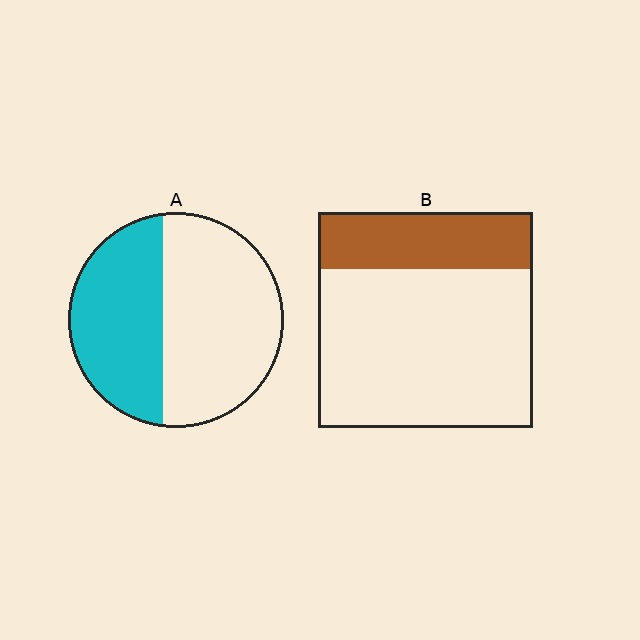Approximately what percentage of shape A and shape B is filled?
A is approximately 40% and B is approximately 25%.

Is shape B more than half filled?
No.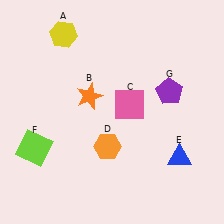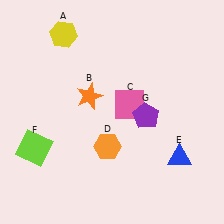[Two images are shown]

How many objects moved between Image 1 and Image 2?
1 object moved between the two images.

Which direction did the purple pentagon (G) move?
The purple pentagon (G) moved down.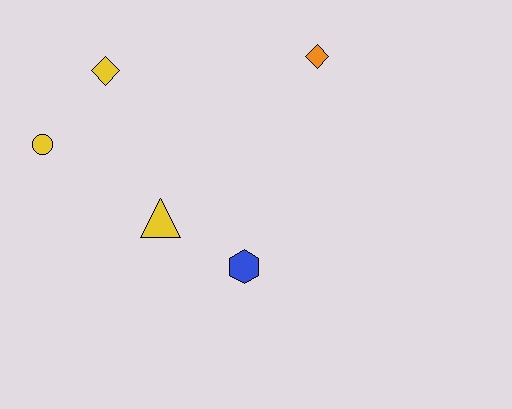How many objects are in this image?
There are 5 objects.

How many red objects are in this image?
There are no red objects.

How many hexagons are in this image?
There is 1 hexagon.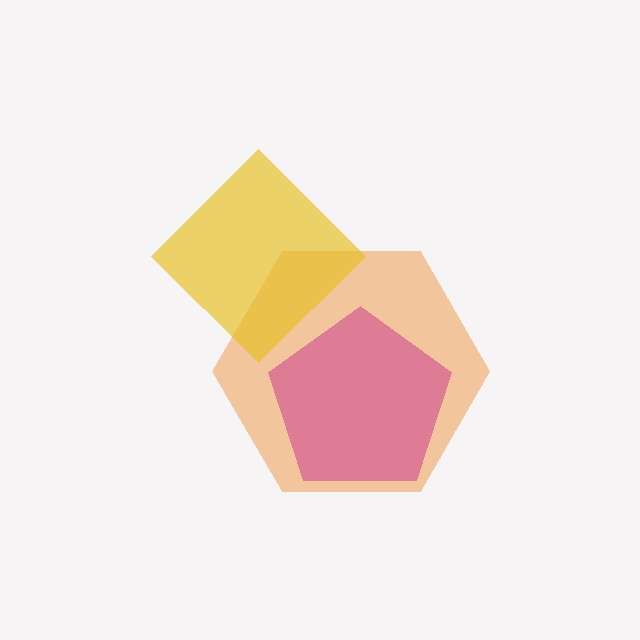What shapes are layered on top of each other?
The layered shapes are: an orange hexagon, a magenta pentagon, a yellow diamond.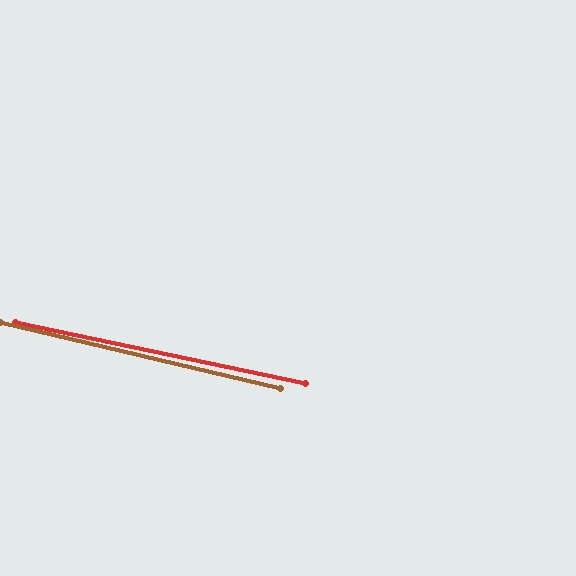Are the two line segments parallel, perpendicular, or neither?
Parallel — their directions differ by only 1.4°.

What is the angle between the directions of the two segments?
Approximately 1 degree.